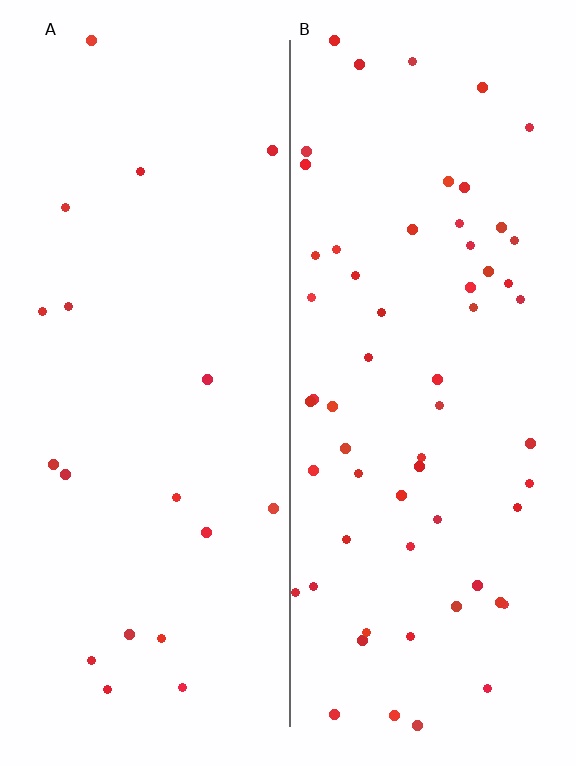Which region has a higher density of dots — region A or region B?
B (the right).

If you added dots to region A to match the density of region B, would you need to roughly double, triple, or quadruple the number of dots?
Approximately triple.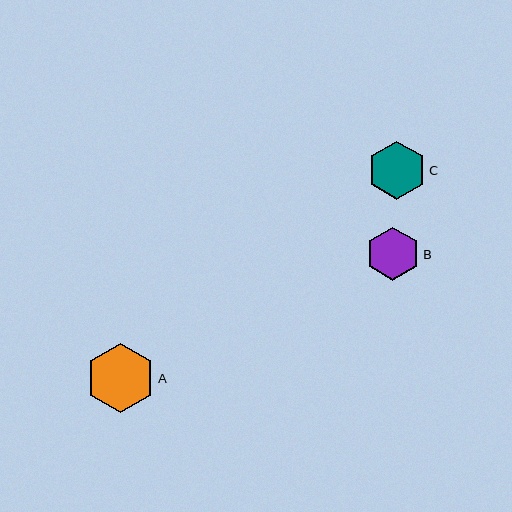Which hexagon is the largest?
Hexagon A is the largest with a size of approximately 69 pixels.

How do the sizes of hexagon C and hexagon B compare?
Hexagon C and hexagon B are approximately the same size.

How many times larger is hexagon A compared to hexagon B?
Hexagon A is approximately 1.3 times the size of hexagon B.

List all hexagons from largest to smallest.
From largest to smallest: A, C, B.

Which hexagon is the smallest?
Hexagon B is the smallest with a size of approximately 53 pixels.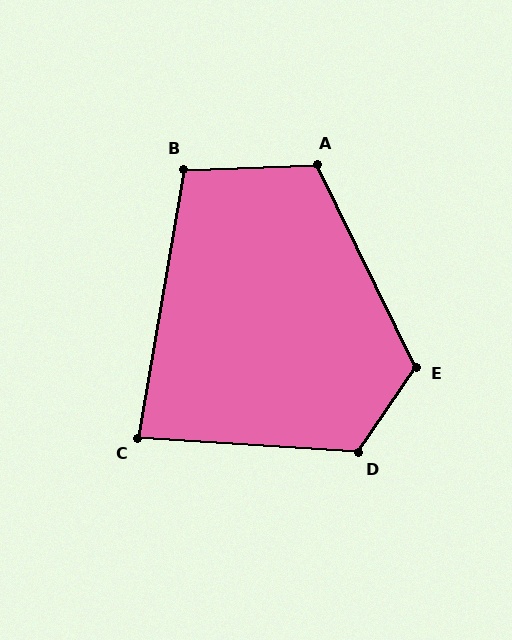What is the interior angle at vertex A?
Approximately 114 degrees (obtuse).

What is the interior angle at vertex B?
Approximately 102 degrees (obtuse).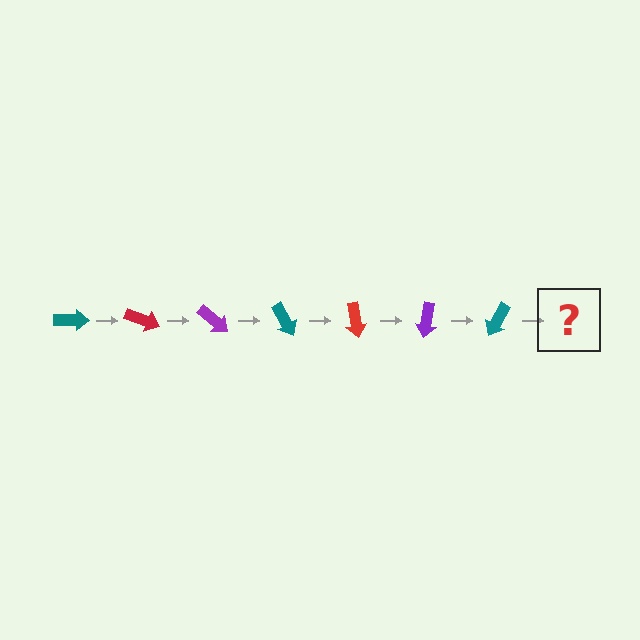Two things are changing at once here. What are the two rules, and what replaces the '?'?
The two rules are that it rotates 20 degrees each step and the color cycles through teal, red, and purple. The '?' should be a red arrow, rotated 140 degrees from the start.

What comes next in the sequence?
The next element should be a red arrow, rotated 140 degrees from the start.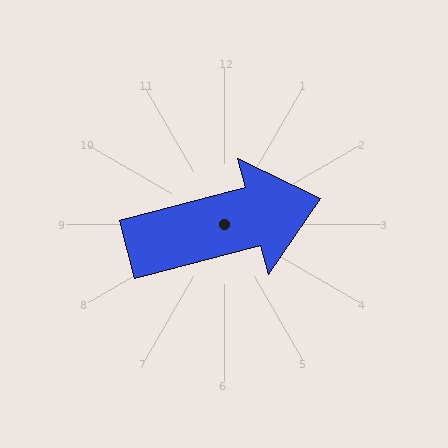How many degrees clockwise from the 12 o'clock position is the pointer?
Approximately 75 degrees.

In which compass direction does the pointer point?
East.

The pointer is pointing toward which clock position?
Roughly 3 o'clock.